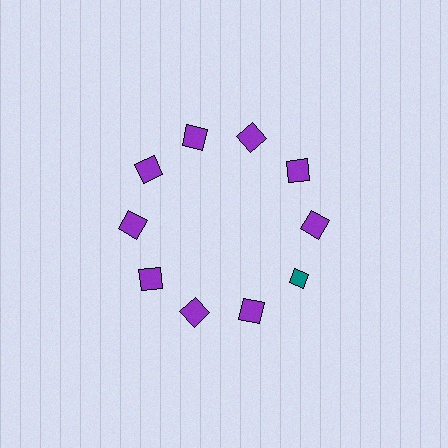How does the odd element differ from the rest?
It differs in both color (teal instead of purple) and shape (diamond instead of square).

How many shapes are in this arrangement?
There are 10 shapes arranged in a ring pattern.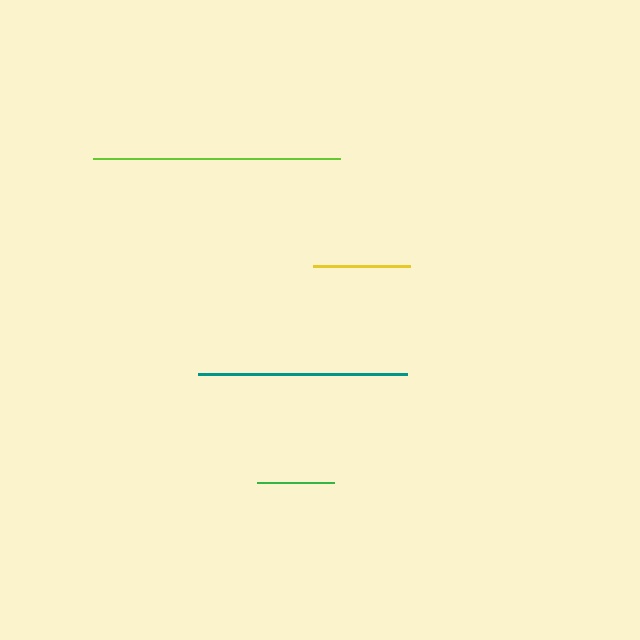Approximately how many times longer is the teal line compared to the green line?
The teal line is approximately 2.7 times the length of the green line.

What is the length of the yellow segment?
The yellow segment is approximately 97 pixels long.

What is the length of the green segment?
The green segment is approximately 77 pixels long.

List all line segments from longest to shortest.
From longest to shortest: lime, teal, yellow, green.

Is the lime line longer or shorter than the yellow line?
The lime line is longer than the yellow line.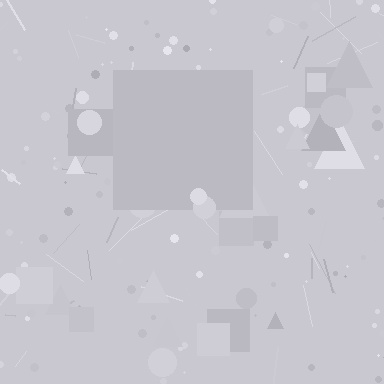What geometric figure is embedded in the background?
A square is embedded in the background.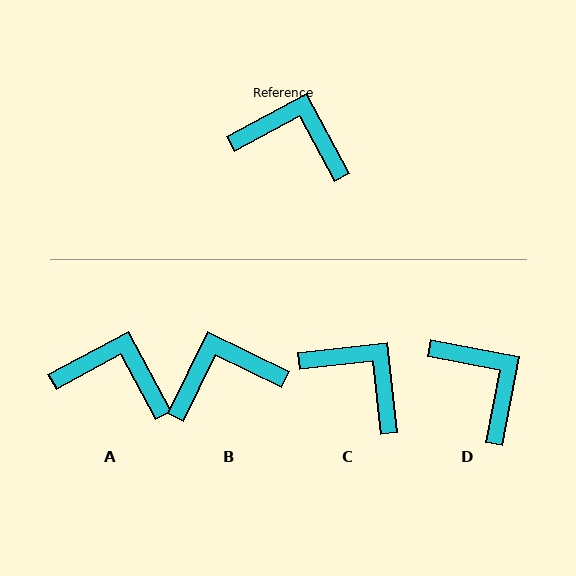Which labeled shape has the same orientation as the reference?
A.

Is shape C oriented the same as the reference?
No, it is off by about 22 degrees.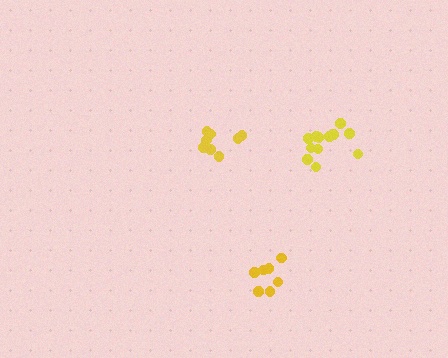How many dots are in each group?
Group 1: 8 dots, Group 2: 9 dots, Group 3: 12 dots (29 total).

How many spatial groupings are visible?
There are 3 spatial groupings.